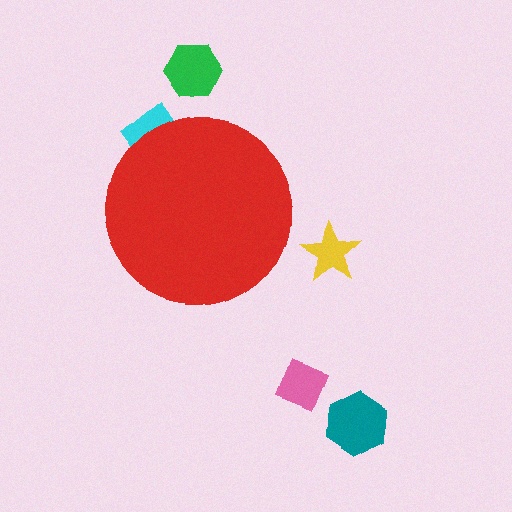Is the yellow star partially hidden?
No, the yellow star is fully visible.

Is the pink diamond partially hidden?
No, the pink diamond is fully visible.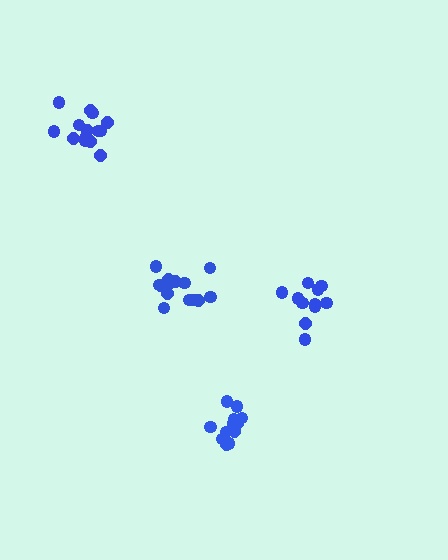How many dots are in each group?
Group 1: 14 dots, Group 2: 11 dots, Group 3: 12 dots, Group 4: 14 dots (51 total).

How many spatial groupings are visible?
There are 4 spatial groupings.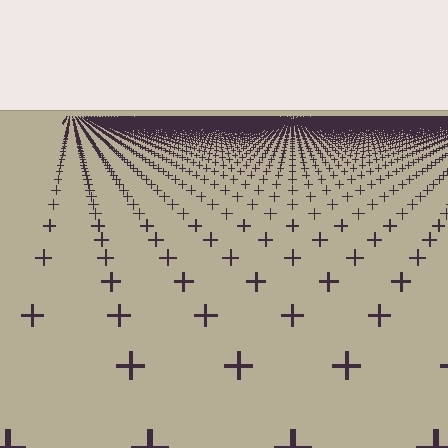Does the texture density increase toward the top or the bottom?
Density increases toward the top.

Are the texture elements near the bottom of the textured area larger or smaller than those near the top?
Larger. Near the bottom, elements are closer to the viewer and appear at a bigger on-screen size.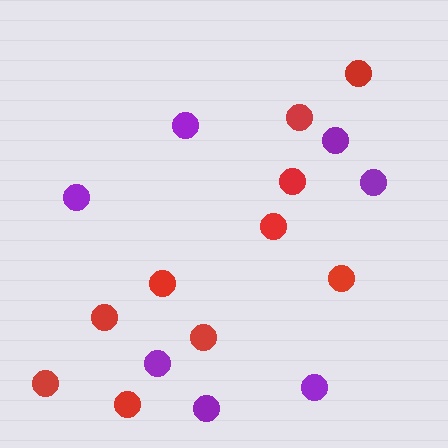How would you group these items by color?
There are 2 groups: one group of red circles (10) and one group of purple circles (7).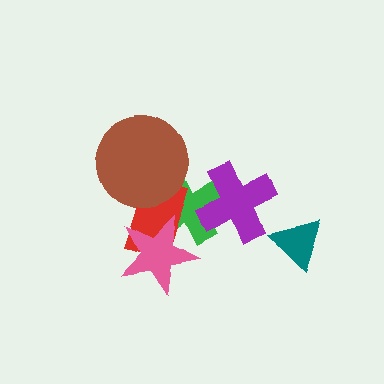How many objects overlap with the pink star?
2 objects overlap with the pink star.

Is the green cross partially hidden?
Yes, it is partially covered by another shape.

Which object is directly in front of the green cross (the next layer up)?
The red rectangle is directly in front of the green cross.